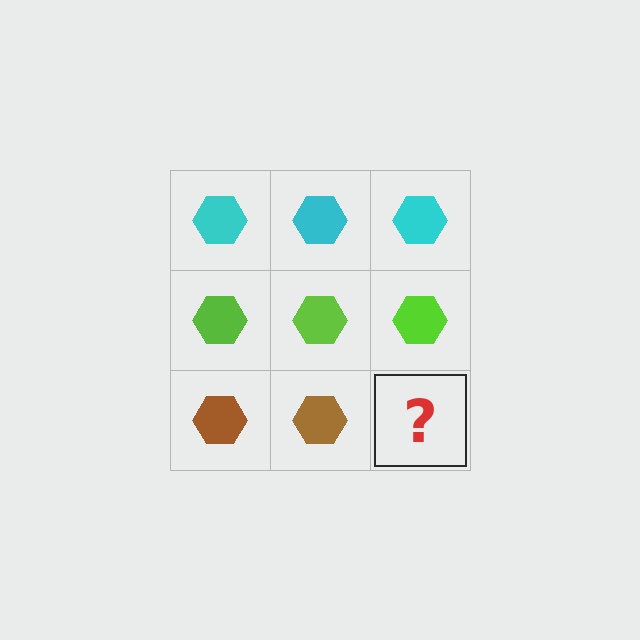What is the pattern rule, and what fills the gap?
The rule is that each row has a consistent color. The gap should be filled with a brown hexagon.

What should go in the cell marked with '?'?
The missing cell should contain a brown hexagon.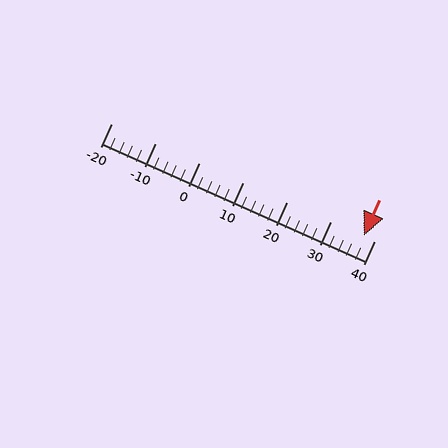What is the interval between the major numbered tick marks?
The major tick marks are spaced 10 units apart.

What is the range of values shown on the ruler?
The ruler shows values from -20 to 40.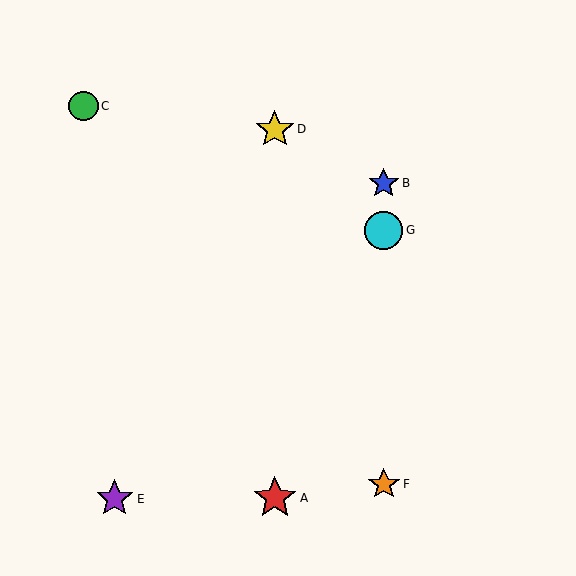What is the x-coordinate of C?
Object C is at x≈84.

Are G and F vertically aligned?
Yes, both are at x≈384.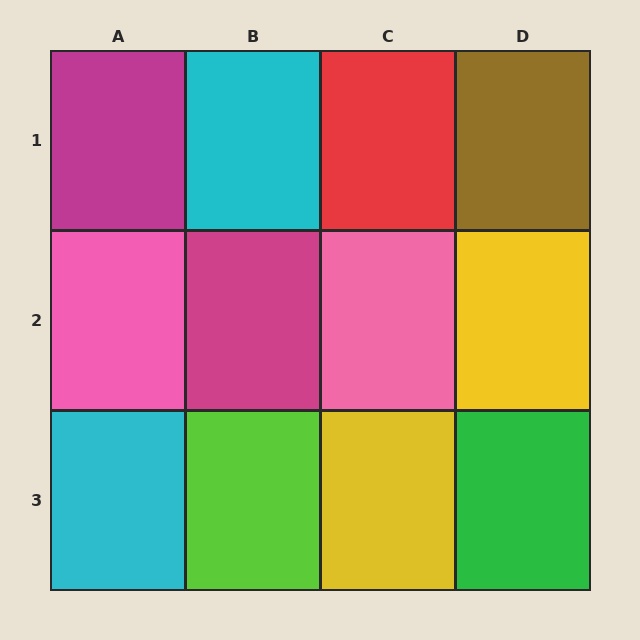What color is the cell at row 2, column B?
Magenta.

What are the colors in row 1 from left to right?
Magenta, cyan, red, brown.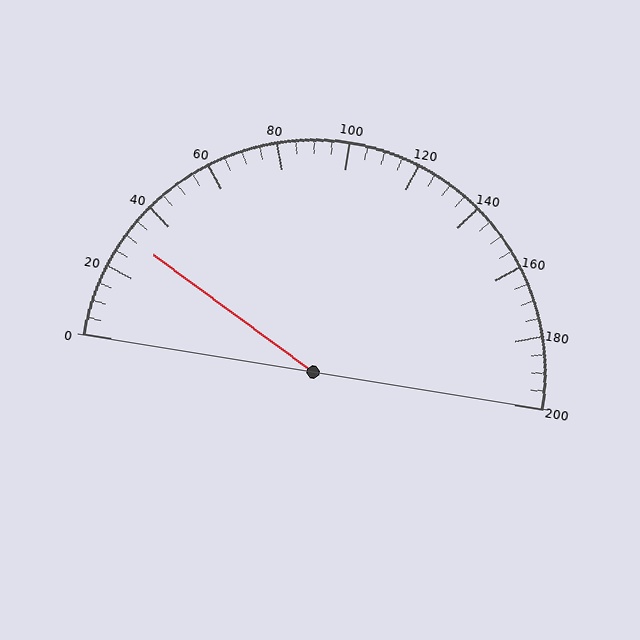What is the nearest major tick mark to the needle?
The nearest major tick mark is 40.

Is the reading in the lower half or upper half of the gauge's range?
The reading is in the lower half of the range (0 to 200).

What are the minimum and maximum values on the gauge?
The gauge ranges from 0 to 200.